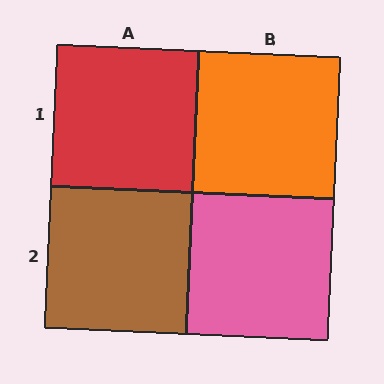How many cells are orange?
1 cell is orange.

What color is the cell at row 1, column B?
Orange.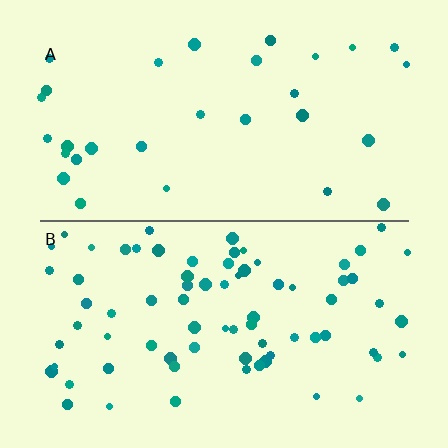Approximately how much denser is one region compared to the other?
Approximately 2.5× — region B over region A.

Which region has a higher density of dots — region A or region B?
B (the bottom).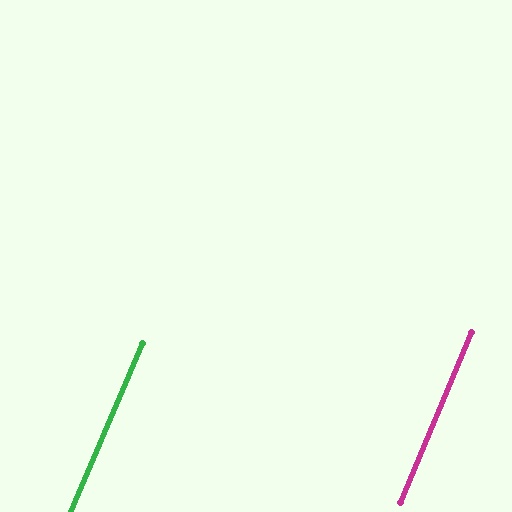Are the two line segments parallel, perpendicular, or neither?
Parallel — their directions differ by only 0.4°.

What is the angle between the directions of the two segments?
Approximately 0 degrees.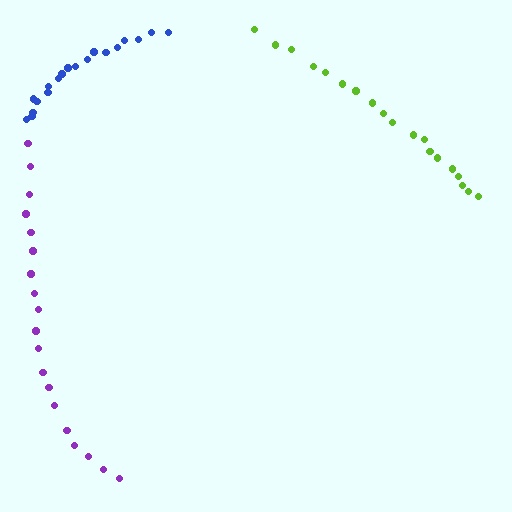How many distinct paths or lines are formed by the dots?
There are 3 distinct paths.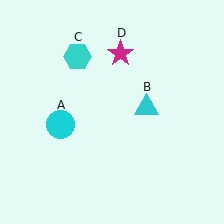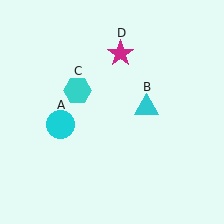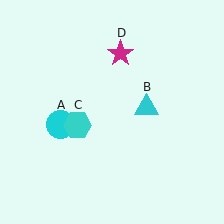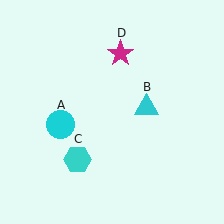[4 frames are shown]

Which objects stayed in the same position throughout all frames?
Cyan circle (object A) and cyan triangle (object B) and magenta star (object D) remained stationary.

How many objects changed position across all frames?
1 object changed position: cyan hexagon (object C).